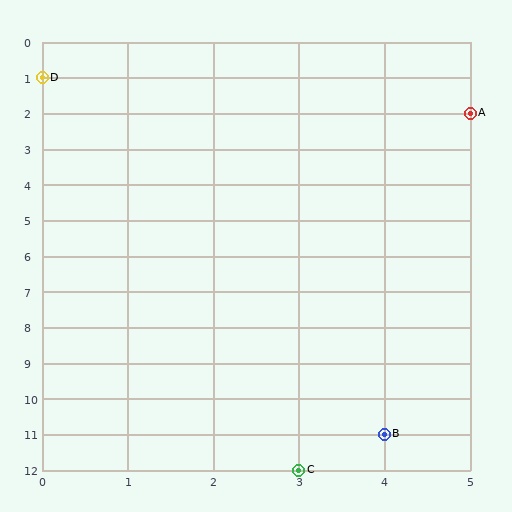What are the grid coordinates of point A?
Point A is at grid coordinates (5, 2).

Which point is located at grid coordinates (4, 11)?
Point B is at (4, 11).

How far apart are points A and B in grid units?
Points A and B are 1 column and 9 rows apart (about 9.1 grid units diagonally).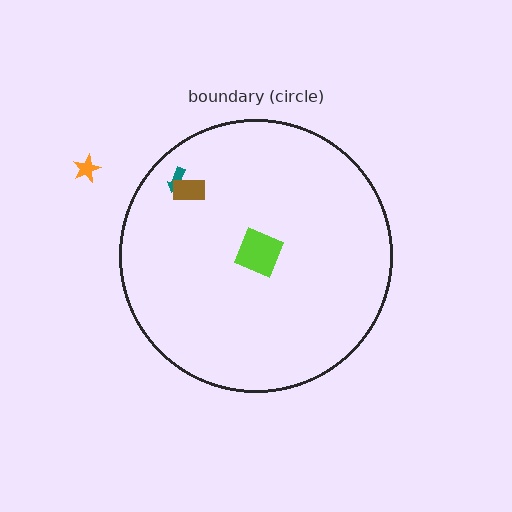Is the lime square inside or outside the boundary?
Inside.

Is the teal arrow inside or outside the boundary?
Inside.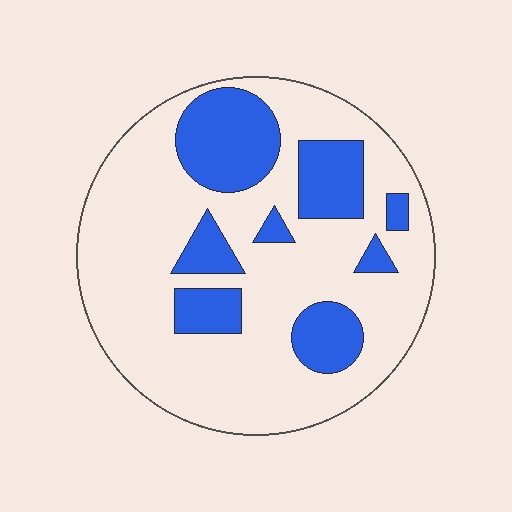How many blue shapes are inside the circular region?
8.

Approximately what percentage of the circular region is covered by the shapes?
Approximately 25%.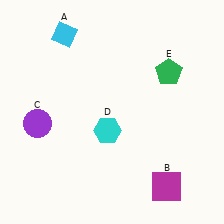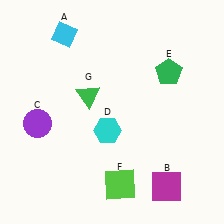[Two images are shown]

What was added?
A lime square (F), a green triangle (G) were added in Image 2.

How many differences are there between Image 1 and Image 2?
There are 2 differences between the two images.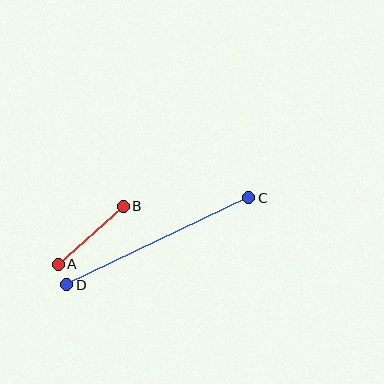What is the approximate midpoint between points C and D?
The midpoint is at approximately (158, 241) pixels.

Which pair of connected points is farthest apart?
Points C and D are farthest apart.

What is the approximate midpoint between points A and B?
The midpoint is at approximately (91, 235) pixels.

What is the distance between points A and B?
The distance is approximately 87 pixels.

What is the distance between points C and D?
The distance is approximately 202 pixels.